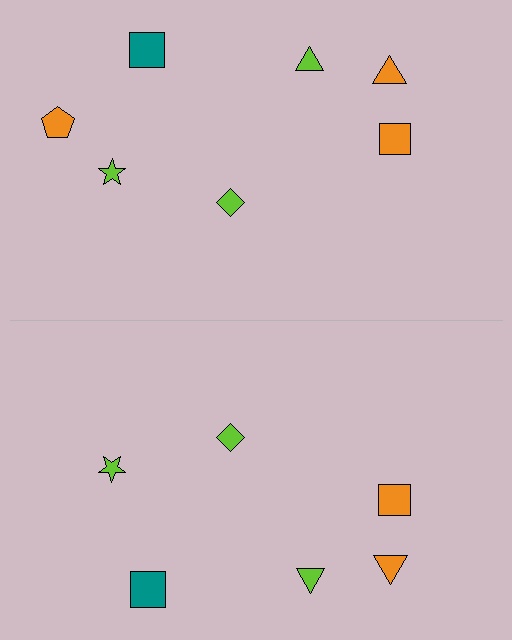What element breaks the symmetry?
A orange pentagon is missing from the bottom side.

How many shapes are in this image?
There are 13 shapes in this image.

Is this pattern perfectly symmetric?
No, the pattern is not perfectly symmetric. A orange pentagon is missing from the bottom side.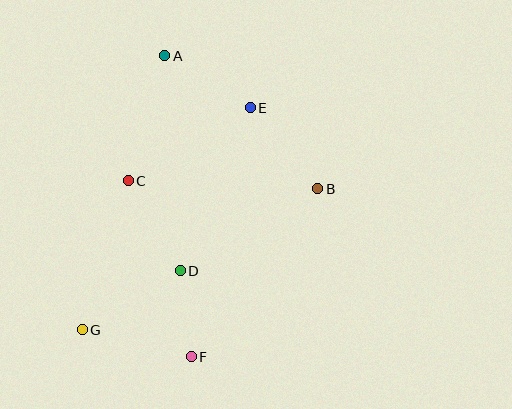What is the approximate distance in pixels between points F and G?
The distance between F and G is approximately 113 pixels.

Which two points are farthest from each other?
Points A and F are farthest from each other.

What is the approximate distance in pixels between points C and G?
The distance between C and G is approximately 156 pixels.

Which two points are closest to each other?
Points D and F are closest to each other.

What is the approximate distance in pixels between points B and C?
The distance between B and C is approximately 190 pixels.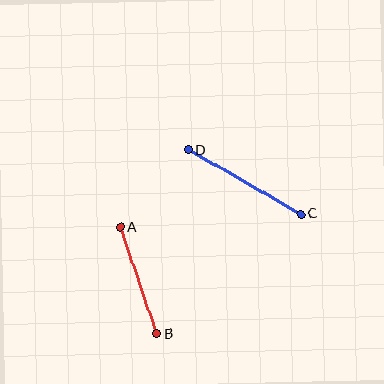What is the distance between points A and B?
The distance is approximately 113 pixels.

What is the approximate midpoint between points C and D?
The midpoint is at approximately (244, 182) pixels.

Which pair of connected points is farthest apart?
Points C and D are farthest apart.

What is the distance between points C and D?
The distance is approximately 129 pixels.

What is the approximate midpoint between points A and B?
The midpoint is at approximately (138, 280) pixels.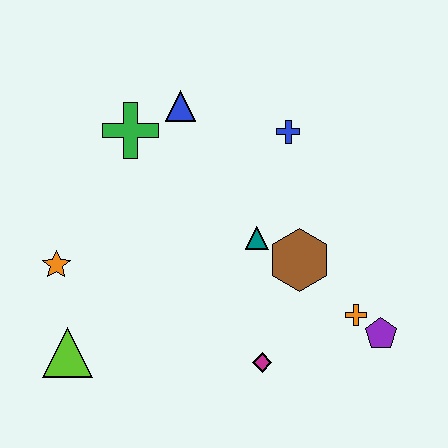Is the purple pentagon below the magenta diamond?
No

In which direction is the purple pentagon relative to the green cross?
The purple pentagon is to the right of the green cross.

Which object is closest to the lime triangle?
The orange star is closest to the lime triangle.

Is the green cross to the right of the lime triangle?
Yes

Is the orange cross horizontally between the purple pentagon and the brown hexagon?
Yes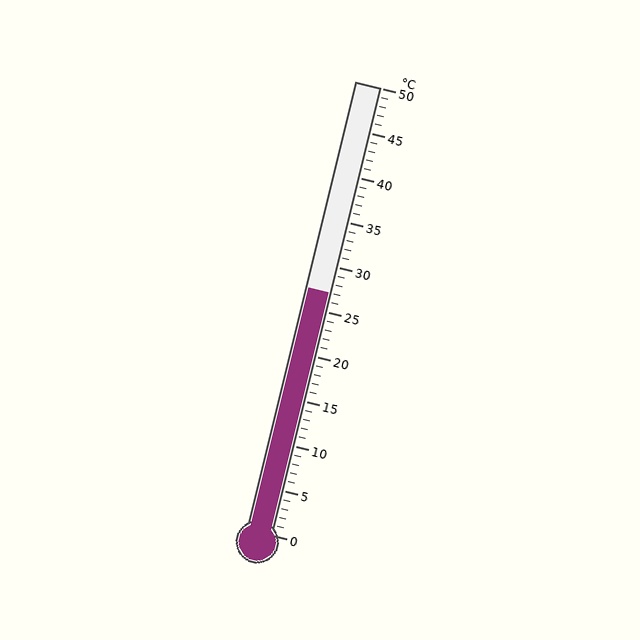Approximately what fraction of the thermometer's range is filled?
The thermometer is filled to approximately 55% of its range.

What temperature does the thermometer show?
The thermometer shows approximately 27°C.